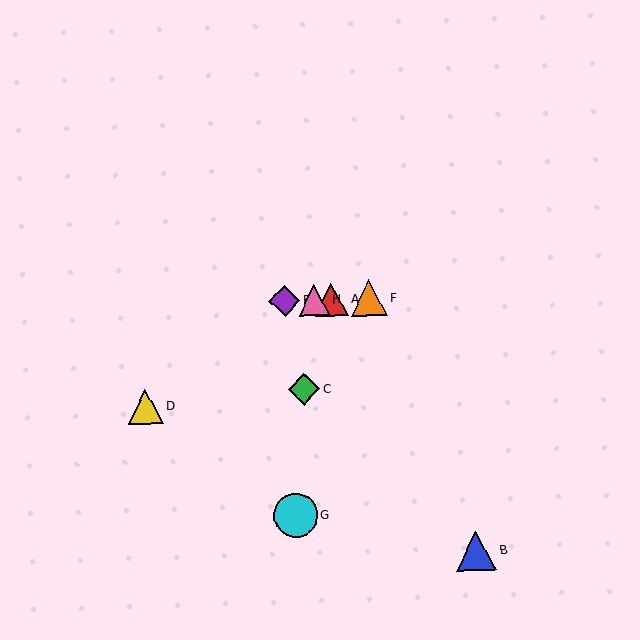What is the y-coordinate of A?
Object A is at y≈299.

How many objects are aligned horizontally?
4 objects (A, E, F, H) are aligned horizontally.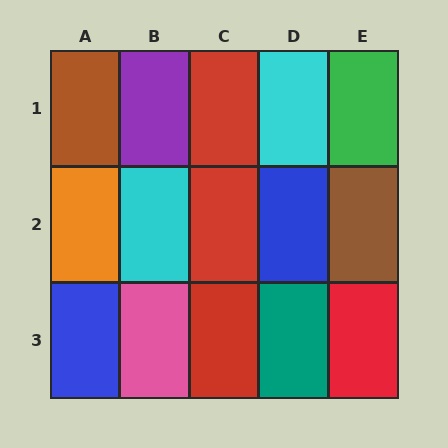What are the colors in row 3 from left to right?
Blue, pink, red, teal, red.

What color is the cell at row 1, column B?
Purple.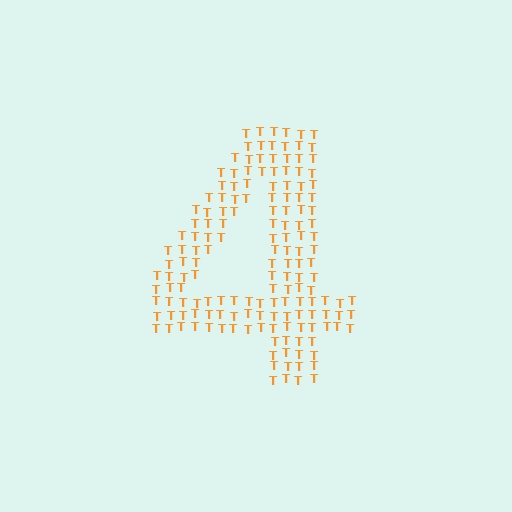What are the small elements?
The small elements are letter T's.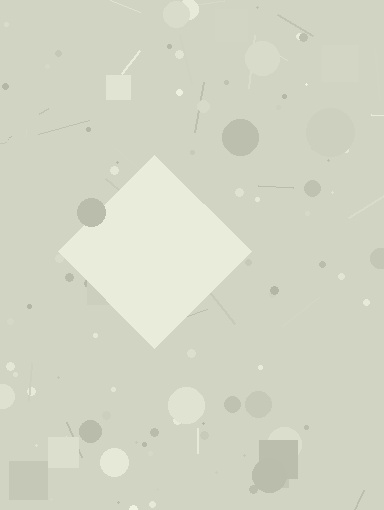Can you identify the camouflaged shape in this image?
The camouflaged shape is a diamond.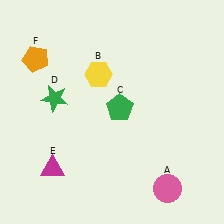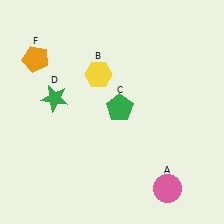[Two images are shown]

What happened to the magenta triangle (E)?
The magenta triangle (E) was removed in Image 2. It was in the bottom-left area of Image 1.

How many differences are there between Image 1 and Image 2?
There is 1 difference between the two images.